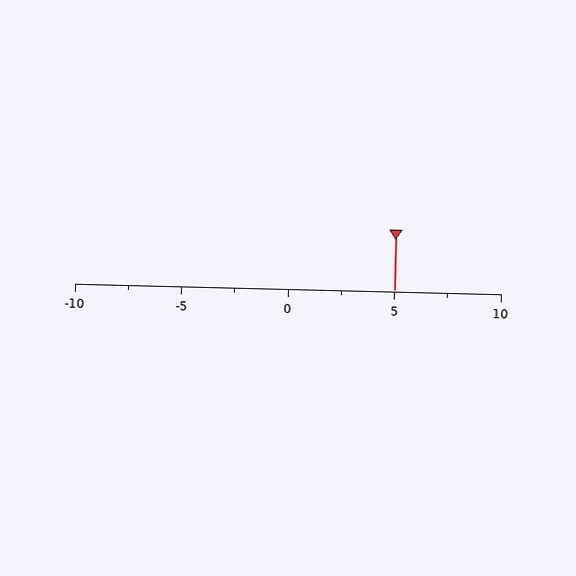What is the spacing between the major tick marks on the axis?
The major ticks are spaced 5 apart.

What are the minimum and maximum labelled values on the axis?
The axis runs from -10 to 10.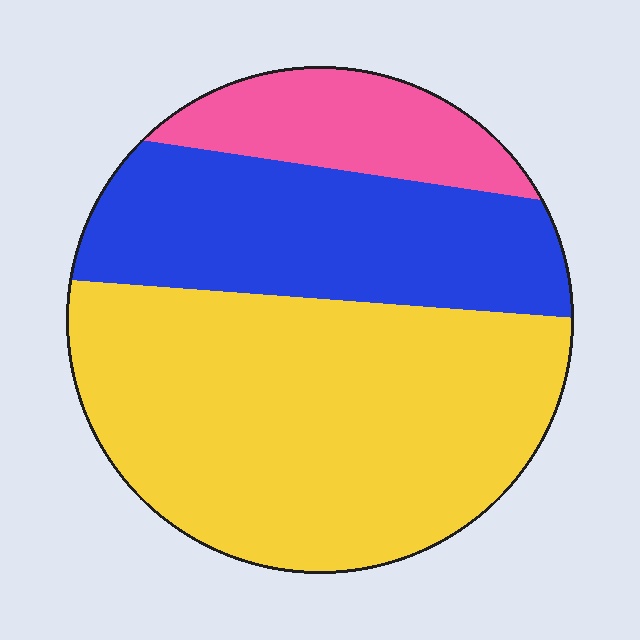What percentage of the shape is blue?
Blue covers 30% of the shape.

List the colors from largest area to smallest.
From largest to smallest: yellow, blue, pink.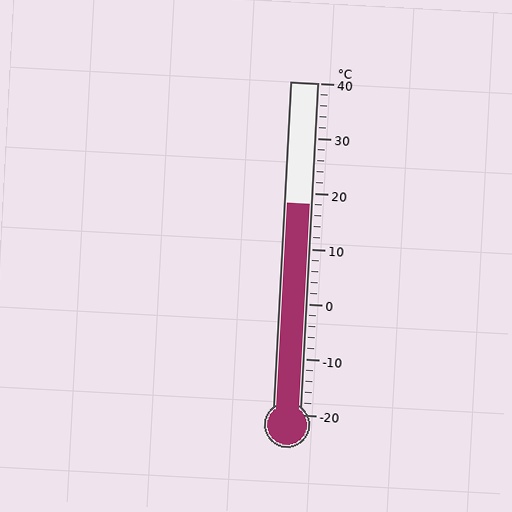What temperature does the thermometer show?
The thermometer shows approximately 18°C.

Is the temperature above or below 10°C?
The temperature is above 10°C.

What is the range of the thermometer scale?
The thermometer scale ranges from -20°C to 40°C.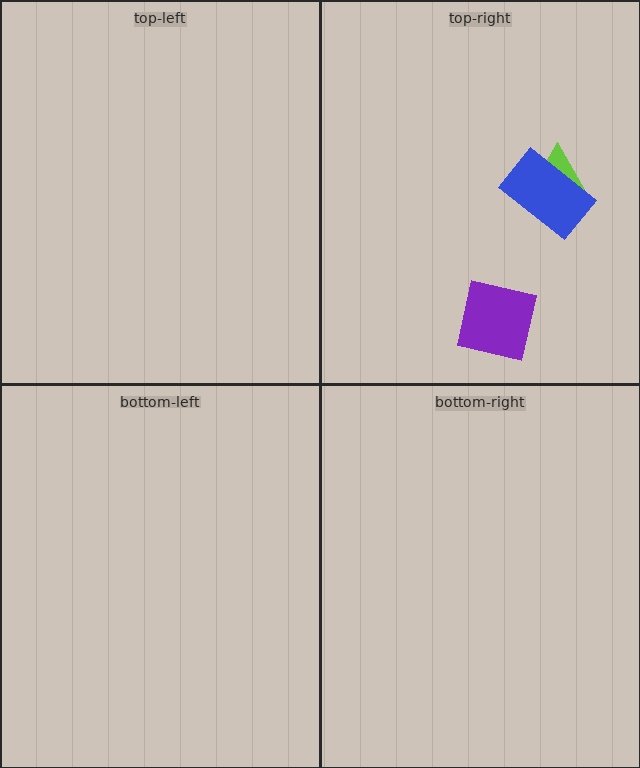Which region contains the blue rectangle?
The top-right region.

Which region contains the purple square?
The top-right region.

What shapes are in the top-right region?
The purple square, the lime triangle, the blue rectangle.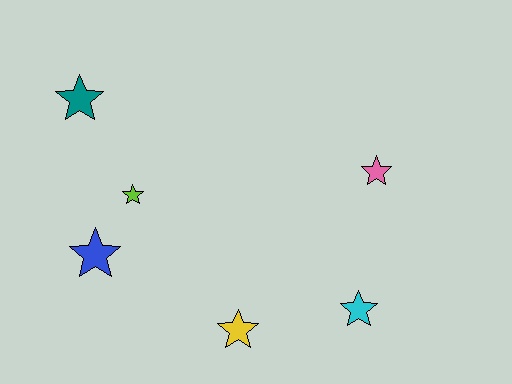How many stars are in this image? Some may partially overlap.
There are 6 stars.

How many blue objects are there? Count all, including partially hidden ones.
There is 1 blue object.